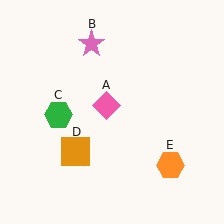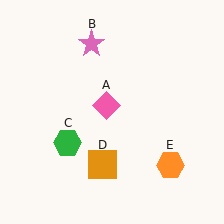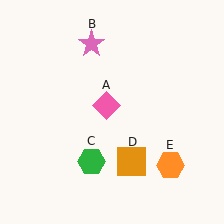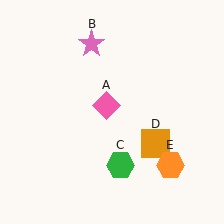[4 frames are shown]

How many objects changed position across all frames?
2 objects changed position: green hexagon (object C), orange square (object D).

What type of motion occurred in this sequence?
The green hexagon (object C), orange square (object D) rotated counterclockwise around the center of the scene.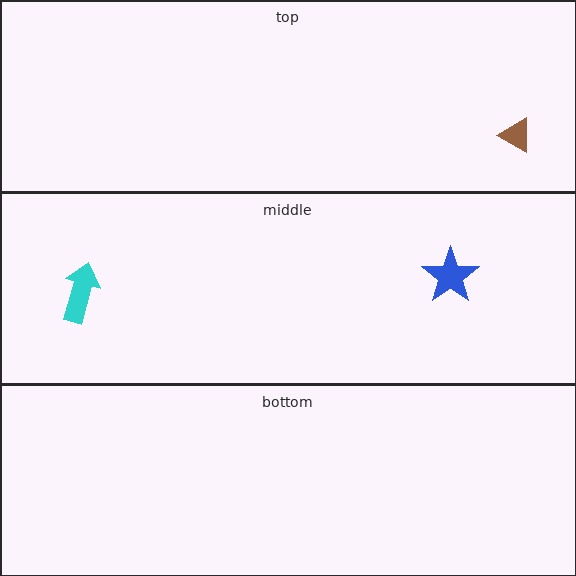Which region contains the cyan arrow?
The middle region.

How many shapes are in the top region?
1.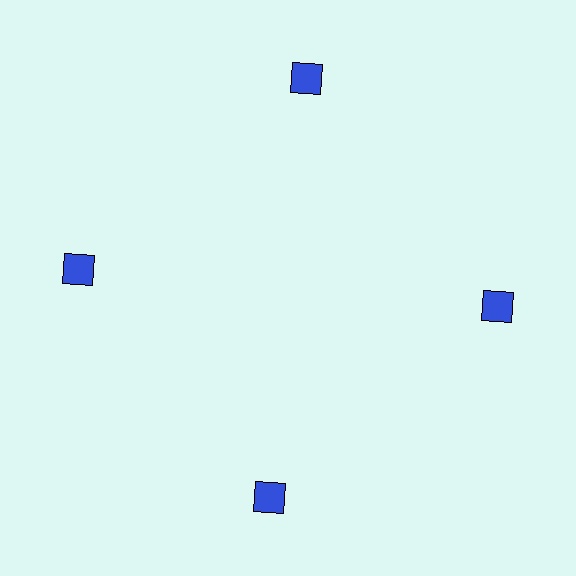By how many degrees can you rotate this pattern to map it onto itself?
The pattern maps onto itself every 90 degrees of rotation.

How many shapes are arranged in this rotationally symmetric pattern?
There are 4 shapes, arranged in 4 groups of 1.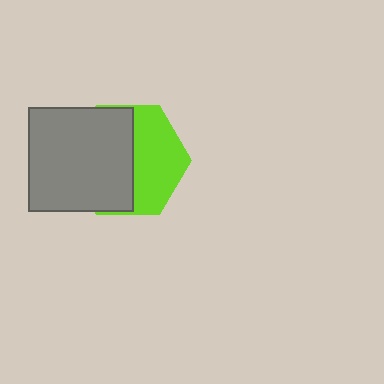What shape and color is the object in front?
The object in front is a gray square.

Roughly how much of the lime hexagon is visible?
About half of it is visible (roughly 47%).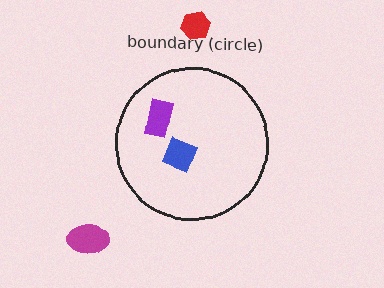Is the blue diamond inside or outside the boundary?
Inside.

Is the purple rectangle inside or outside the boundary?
Inside.